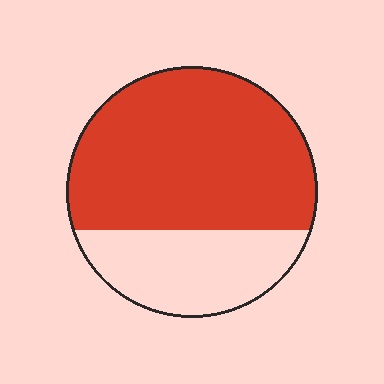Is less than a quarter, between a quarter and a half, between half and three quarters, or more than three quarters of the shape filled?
Between half and three quarters.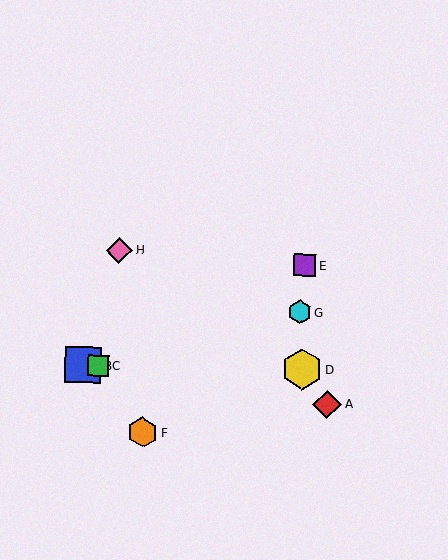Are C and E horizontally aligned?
No, C is at y≈365 and E is at y≈265.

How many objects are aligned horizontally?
3 objects (B, C, D) are aligned horizontally.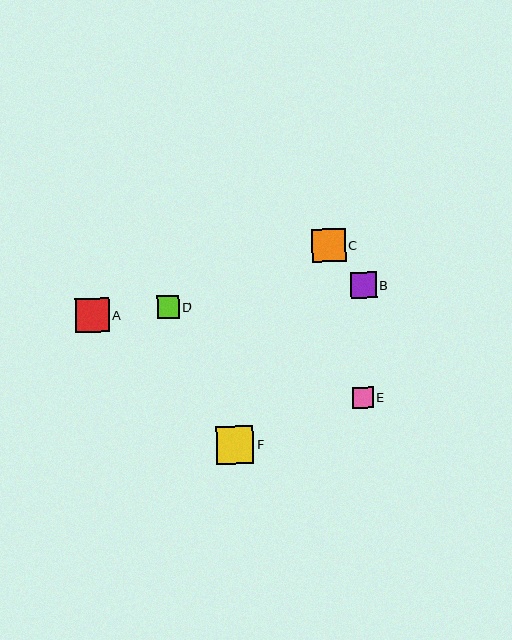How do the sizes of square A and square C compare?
Square A and square C are approximately the same size.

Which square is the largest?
Square F is the largest with a size of approximately 38 pixels.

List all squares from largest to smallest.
From largest to smallest: F, A, C, B, D, E.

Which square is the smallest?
Square E is the smallest with a size of approximately 20 pixels.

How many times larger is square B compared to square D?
Square B is approximately 1.2 times the size of square D.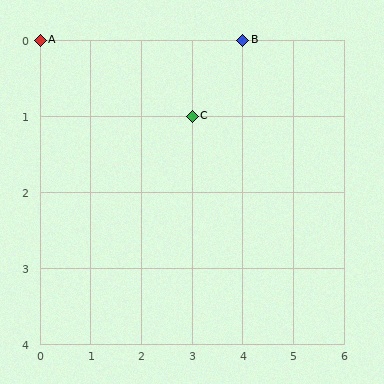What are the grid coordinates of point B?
Point B is at grid coordinates (4, 0).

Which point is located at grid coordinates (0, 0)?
Point A is at (0, 0).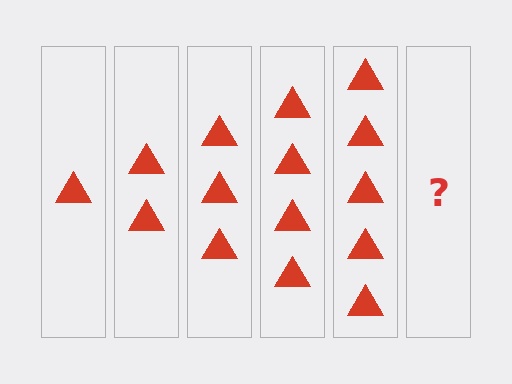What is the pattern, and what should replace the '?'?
The pattern is that each step adds one more triangle. The '?' should be 6 triangles.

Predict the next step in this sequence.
The next step is 6 triangles.